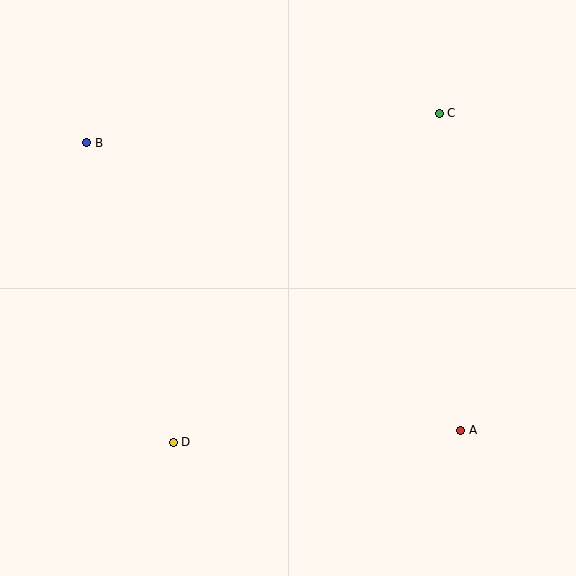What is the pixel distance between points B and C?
The distance between B and C is 354 pixels.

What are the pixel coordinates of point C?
Point C is at (439, 113).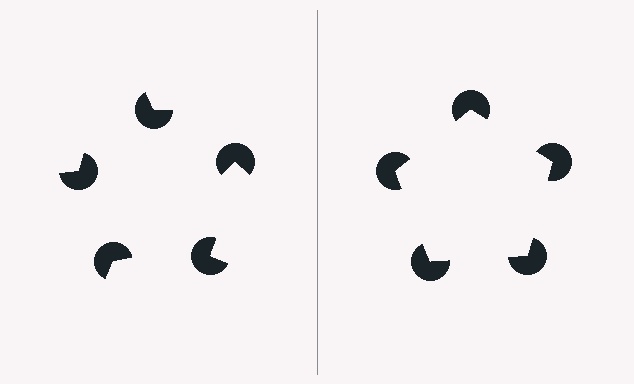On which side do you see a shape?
An illusory pentagon appears on the right side. On the left side the wedge cuts are rotated, so no coherent shape forms.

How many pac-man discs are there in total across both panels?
10 — 5 on each side.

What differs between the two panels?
The pac-man discs are positioned identically on both sides; only the wedge orientations differ. On the right they align to a pentagon; on the left they are misaligned.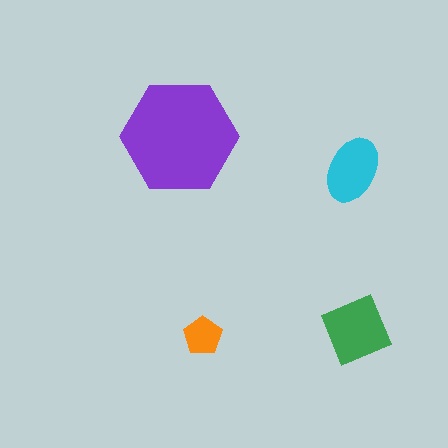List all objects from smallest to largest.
The orange pentagon, the cyan ellipse, the green diamond, the purple hexagon.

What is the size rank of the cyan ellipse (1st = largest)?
3rd.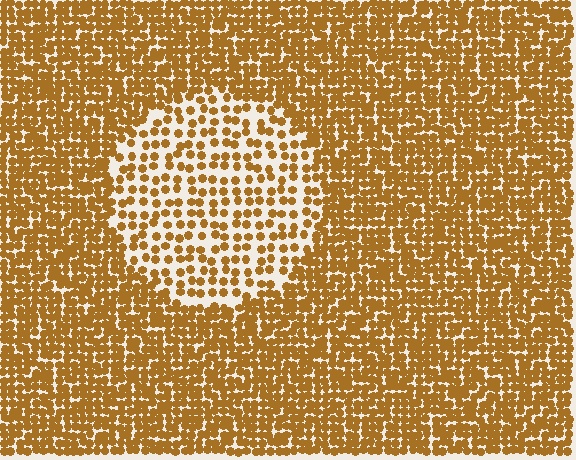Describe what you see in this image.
The image contains small brown elements arranged at two different densities. A circle-shaped region is visible where the elements are less densely packed than the surrounding area.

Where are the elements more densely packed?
The elements are more densely packed outside the circle boundary.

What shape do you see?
I see a circle.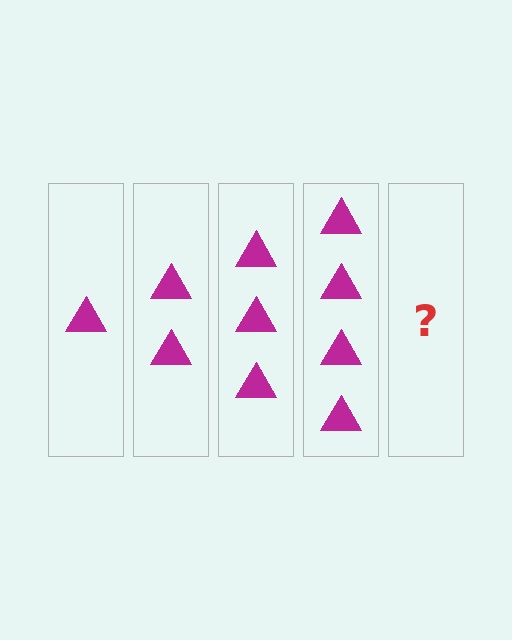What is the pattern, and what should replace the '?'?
The pattern is that each step adds one more triangle. The '?' should be 5 triangles.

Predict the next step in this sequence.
The next step is 5 triangles.